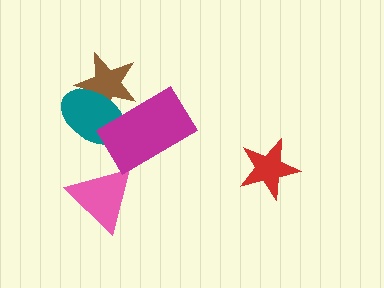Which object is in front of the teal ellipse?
The magenta rectangle is in front of the teal ellipse.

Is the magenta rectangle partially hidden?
No, no other shape covers it.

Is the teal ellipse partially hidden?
Yes, it is partially covered by another shape.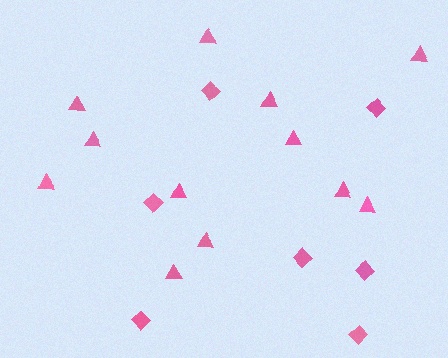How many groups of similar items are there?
There are 2 groups: one group of diamonds (7) and one group of triangles (12).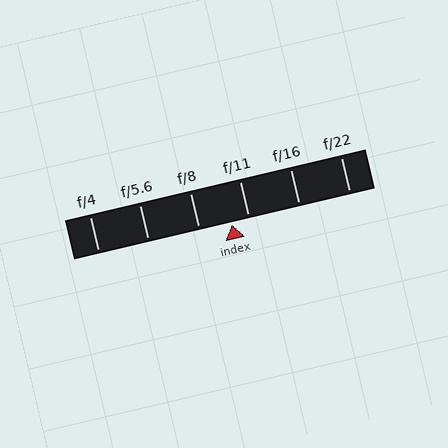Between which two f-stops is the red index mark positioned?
The index mark is between f/8 and f/11.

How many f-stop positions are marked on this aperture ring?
There are 6 f-stop positions marked.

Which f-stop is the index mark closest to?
The index mark is closest to f/11.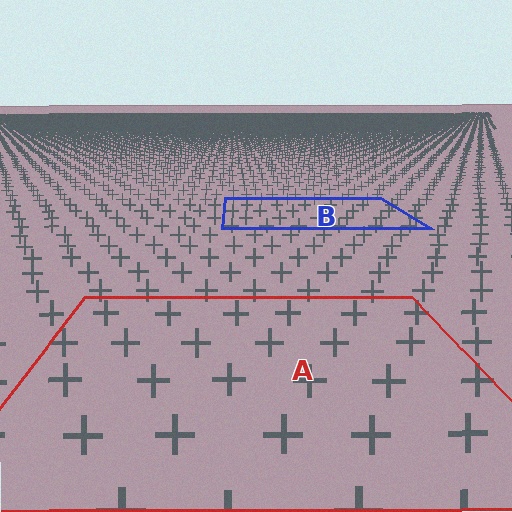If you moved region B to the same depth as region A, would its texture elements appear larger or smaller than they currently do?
They would appear larger. At a closer depth, the same texture elements are projected at a bigger on-screen size.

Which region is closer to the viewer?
Region A is closer. The texture elements there are larger and more spread out.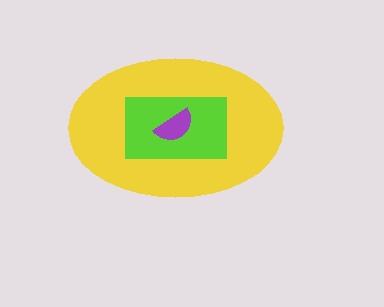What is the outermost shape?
The yellow ellipse.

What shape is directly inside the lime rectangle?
The purple semicircle.